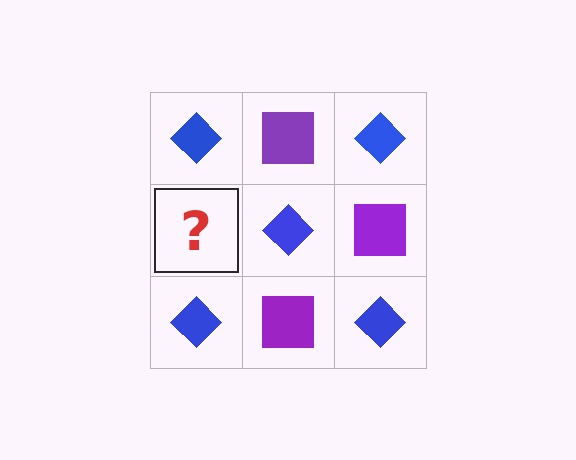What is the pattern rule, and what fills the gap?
The rule is that it alternates blue diamond and purple square in a checkerboard pattern. The gap should be filled with a purple square.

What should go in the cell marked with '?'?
The missing cell should contain a purple square.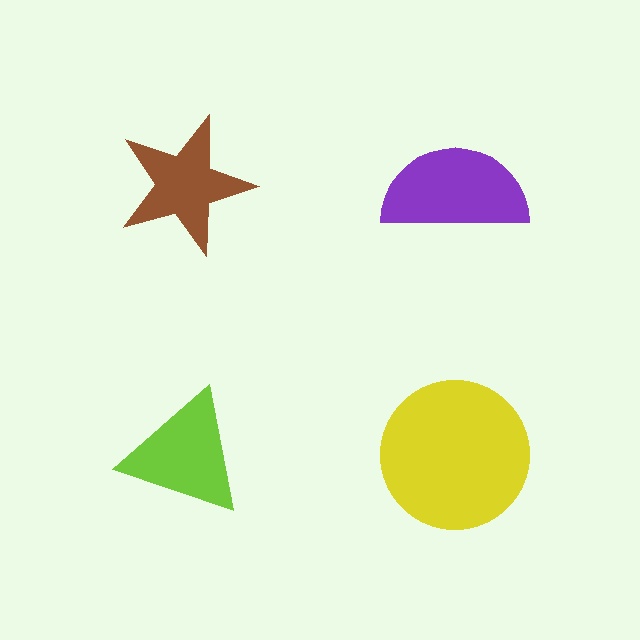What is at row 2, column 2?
A yellow circle.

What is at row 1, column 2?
A purple semicircle.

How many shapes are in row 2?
2 shapes.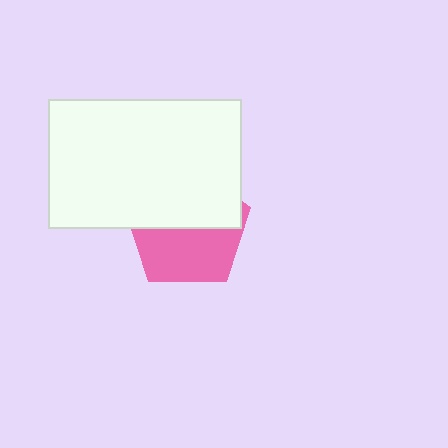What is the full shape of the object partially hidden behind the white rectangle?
The partially hidden object is a pink pentagon.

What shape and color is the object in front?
The object in front is a white rectangle.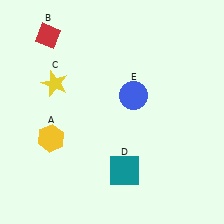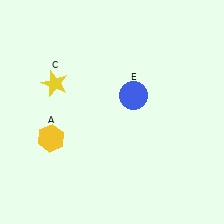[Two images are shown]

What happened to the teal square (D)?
The teal square (D) was removed in Image 2. It was in the bottom-right area of Image 1.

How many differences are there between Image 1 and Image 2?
There are 2 differences between the two images.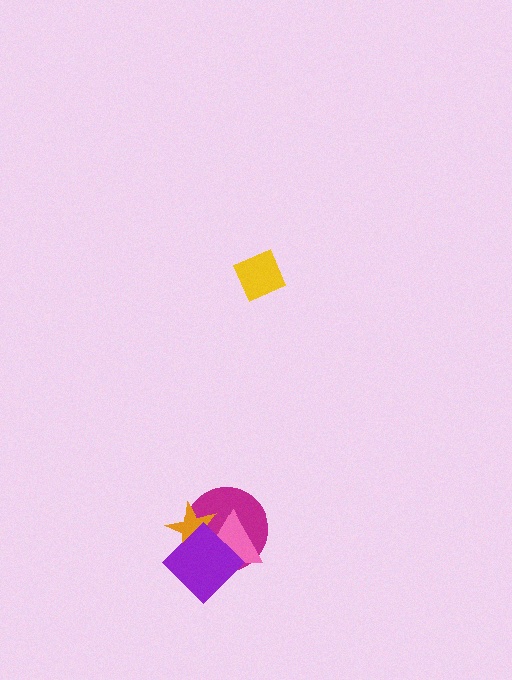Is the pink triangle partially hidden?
Yes, it is partially covered by another shape.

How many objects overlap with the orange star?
3 objects overlap with the orange star.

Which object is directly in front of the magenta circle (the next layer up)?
The orange star is directly in front of the magenta circle.